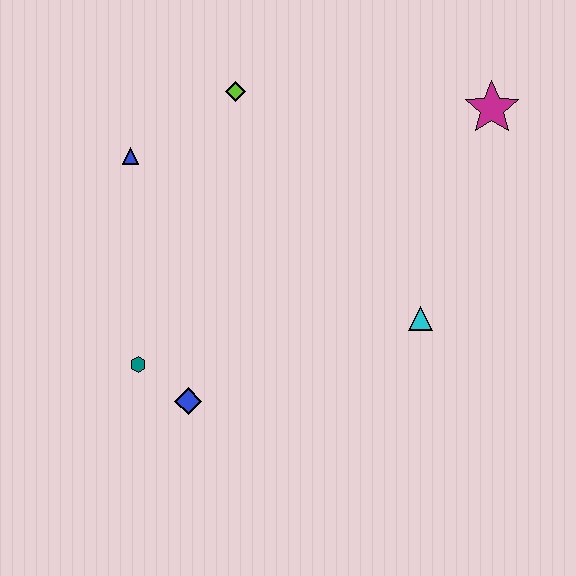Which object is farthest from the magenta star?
The teal hexagon is farthest from the magenta star.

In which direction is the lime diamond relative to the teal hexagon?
The lime diamond is above the teal hexagon.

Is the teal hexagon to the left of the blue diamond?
Yes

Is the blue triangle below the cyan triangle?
No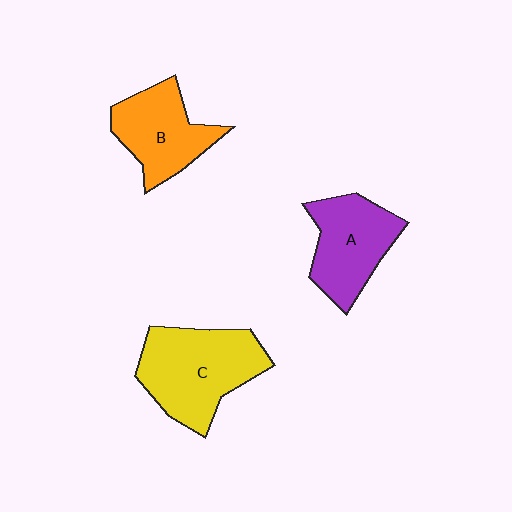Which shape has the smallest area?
Shape B (orange).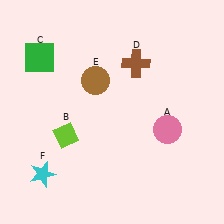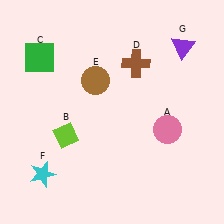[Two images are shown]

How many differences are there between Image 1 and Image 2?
There is 1 difference between the two images.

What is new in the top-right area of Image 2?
A purple triangle (G) was added in the top-right area of Image 2.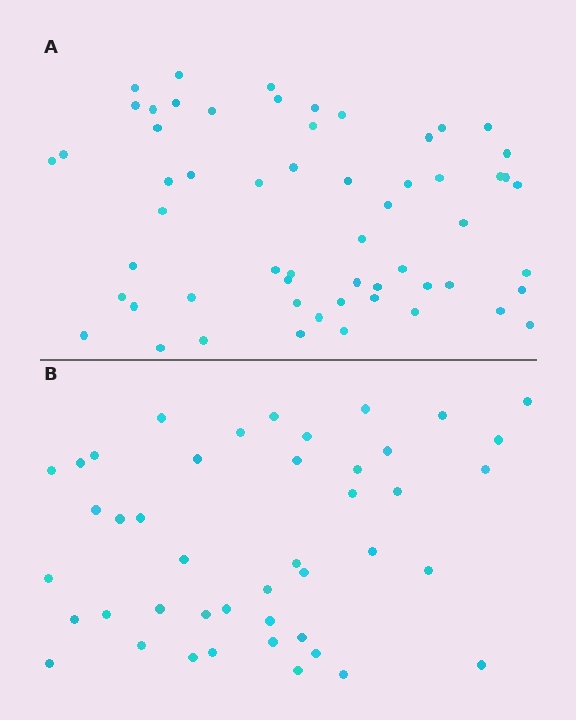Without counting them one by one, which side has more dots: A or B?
Region A (the top region) has more dots.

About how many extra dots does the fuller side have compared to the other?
Region A has approximately 15 more dots than region B.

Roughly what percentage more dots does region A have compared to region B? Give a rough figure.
About 30% more.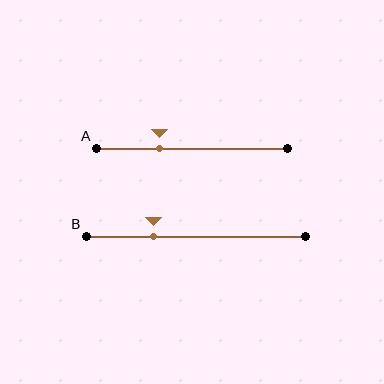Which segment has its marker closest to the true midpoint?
Segment A has its marker closest to the true midpoint.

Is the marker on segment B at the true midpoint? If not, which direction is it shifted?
No, the marker on segment B is shifted to the left by about 19% of the segment length.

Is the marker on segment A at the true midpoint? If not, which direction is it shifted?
No, the marker on segment A is shifted to the left by about 17% of the segment length.